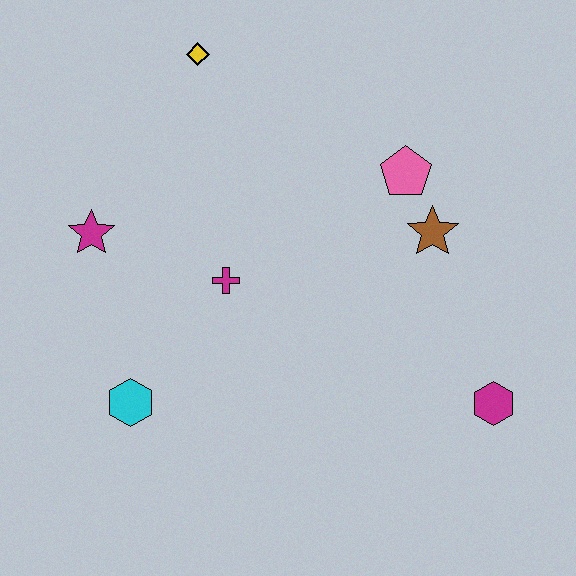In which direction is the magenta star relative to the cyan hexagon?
The magenta star is above the cyan hexagon.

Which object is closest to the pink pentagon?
The brown star is closest to the pink pentagon.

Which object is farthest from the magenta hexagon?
The yellow diamond is farthest from the magenta hexagon.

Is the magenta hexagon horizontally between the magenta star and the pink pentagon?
No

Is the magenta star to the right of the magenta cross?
No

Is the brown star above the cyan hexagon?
Yes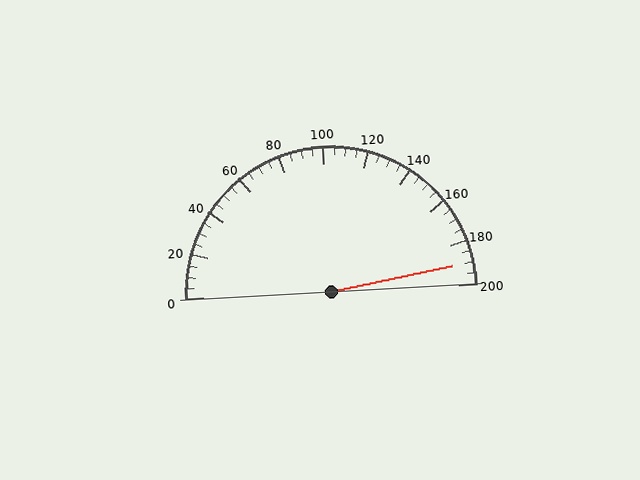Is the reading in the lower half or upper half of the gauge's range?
The reading is in the upper half of the range (0 to 200).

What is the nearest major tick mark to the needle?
The nearest major tick mark is 200.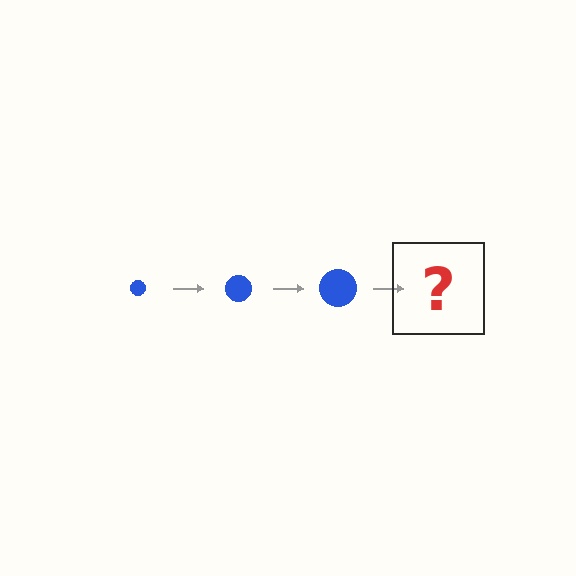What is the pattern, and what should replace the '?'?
The pattern is that the circle gets progressively larger each step. The '?' should be a blue circle, larger than the previous one.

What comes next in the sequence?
The next element should be a blue circle, larger than the previous one.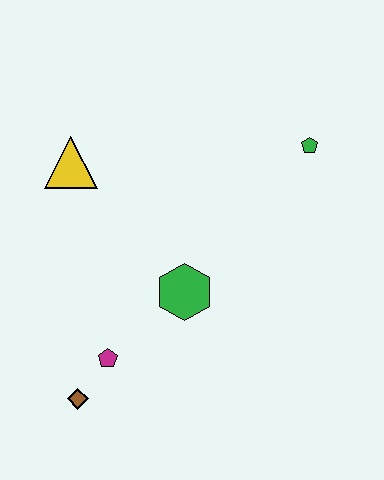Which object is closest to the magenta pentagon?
The brown diamond is closest to the magenta pentagon.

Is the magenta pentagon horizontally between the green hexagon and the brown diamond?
Yes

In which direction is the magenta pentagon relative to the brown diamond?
The magenta pentagon is above the brown diamond.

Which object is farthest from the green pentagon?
The brown diamond is farthest from the green pentagon.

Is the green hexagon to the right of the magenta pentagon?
Yes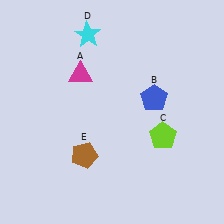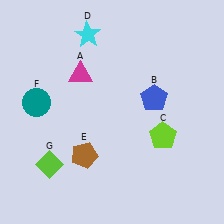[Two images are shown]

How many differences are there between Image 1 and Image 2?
There are 2 differences between the two images.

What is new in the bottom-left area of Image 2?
A lime diamond (G) was added in the bottom-left area of Image 2.